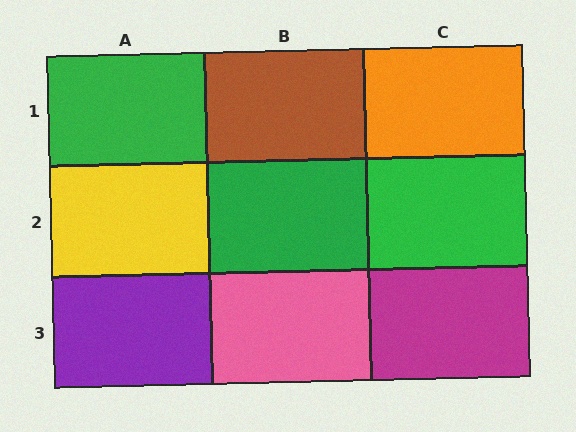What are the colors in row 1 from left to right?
Green, brown, orange.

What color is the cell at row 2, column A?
Yellow.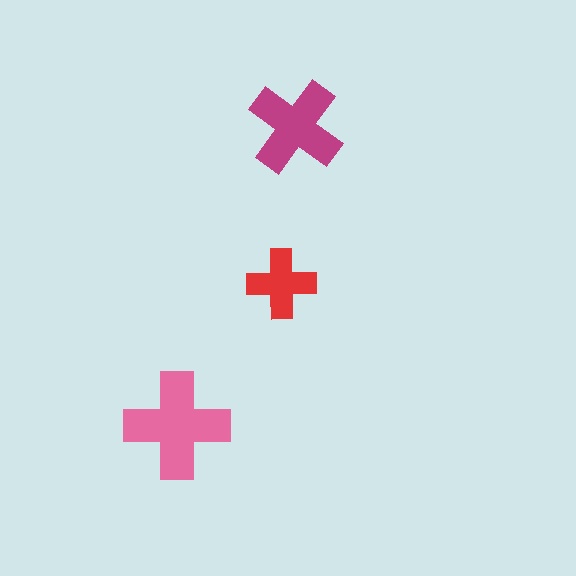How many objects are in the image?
There are 3 objects in the image.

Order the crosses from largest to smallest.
the pink one, the magenta one, the red one.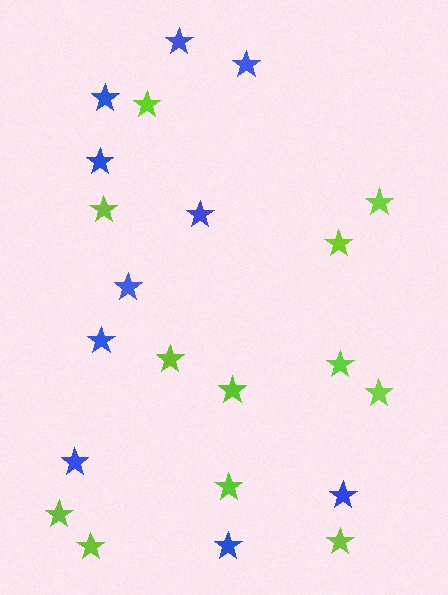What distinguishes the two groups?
There are 2 groups: one group of blue stars (10) and one group of lime stars (12).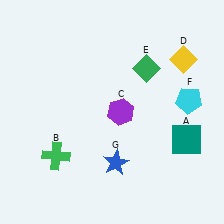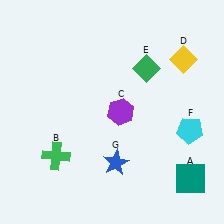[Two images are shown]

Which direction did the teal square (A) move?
The teal square (A) moved down.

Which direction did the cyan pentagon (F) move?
The cyan pentagon (F) moved down.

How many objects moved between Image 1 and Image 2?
2 objects moved between the two images.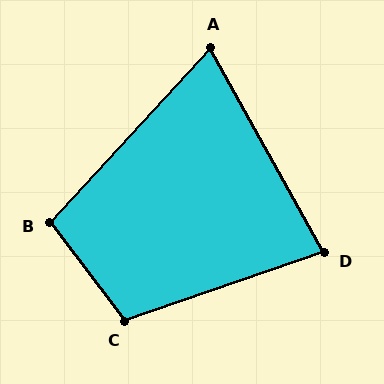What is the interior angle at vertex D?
Approximately 80 degrees (acute).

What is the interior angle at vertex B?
Approximately 100 degrees (obtuse).